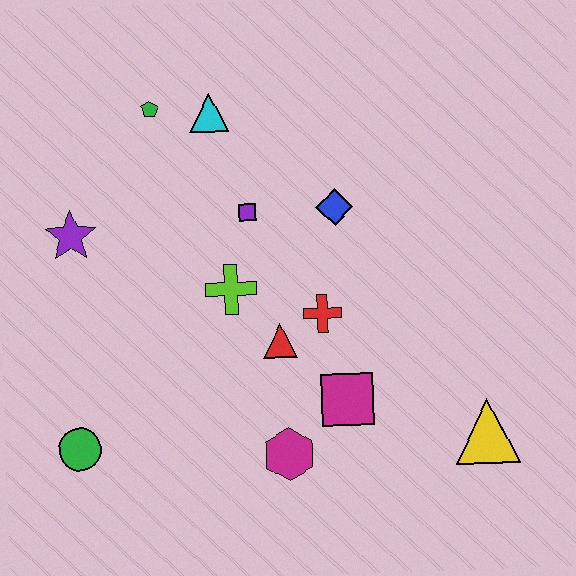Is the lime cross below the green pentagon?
Yes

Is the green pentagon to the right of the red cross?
No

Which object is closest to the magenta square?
The magenta hexagon is closest to the magenta square.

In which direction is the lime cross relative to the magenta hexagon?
The lime cross is above the magenta hexagon.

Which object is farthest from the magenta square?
The green pentagon is farthest from the magenta square.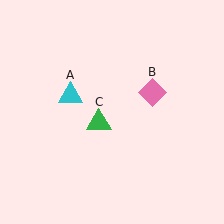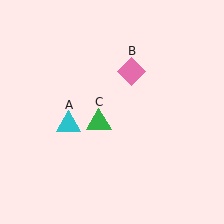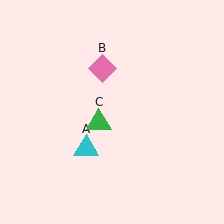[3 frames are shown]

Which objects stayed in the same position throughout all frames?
Green triangle (object C) remained stationary.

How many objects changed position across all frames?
2 objects changed position: cyan triangle (object A), pink diamond (object B).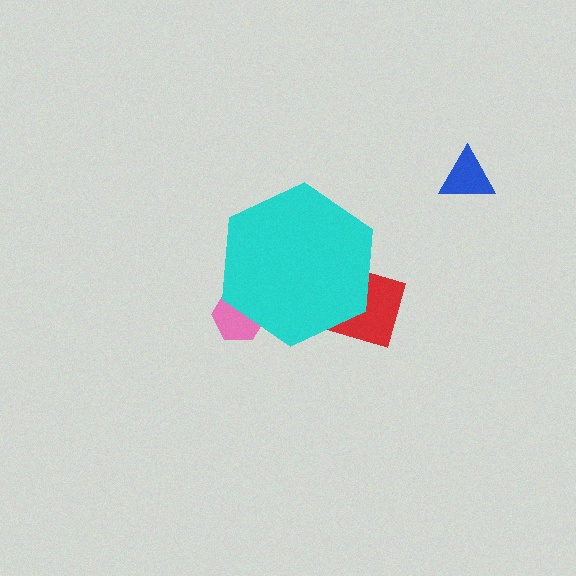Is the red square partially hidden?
Yes, the red square is partially hidden behind the cyan hexagon.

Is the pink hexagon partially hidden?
Yes, the pink hexagon is partially hidden behind the cyan hexagon.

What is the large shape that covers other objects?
A cyan hexagon.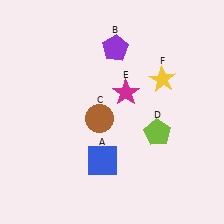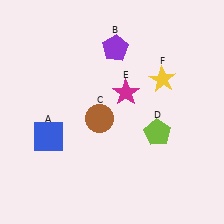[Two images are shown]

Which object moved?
The blue square (A) moved left.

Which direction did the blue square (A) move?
The blue square (A) moved left.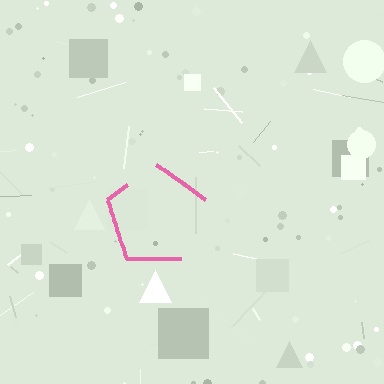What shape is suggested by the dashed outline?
The dashed outline suggests a pentagon.